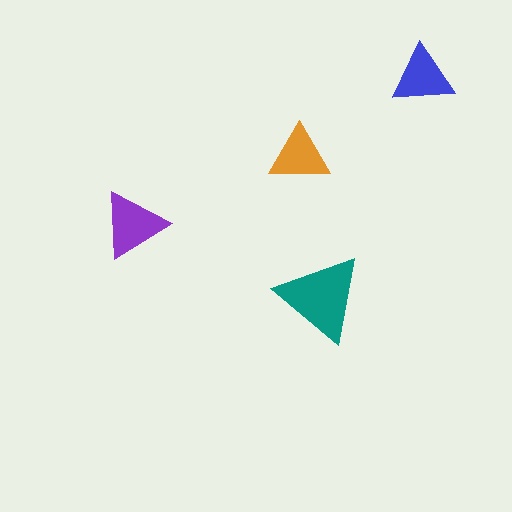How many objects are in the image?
There are 4 objects in the image.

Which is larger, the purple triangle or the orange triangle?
The purple one.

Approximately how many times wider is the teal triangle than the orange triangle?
About 1.5 times wider.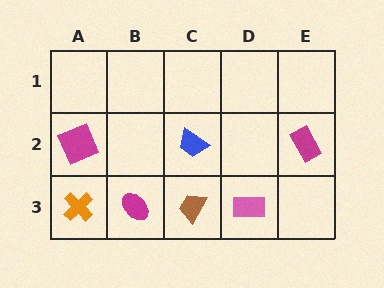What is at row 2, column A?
A magenta square.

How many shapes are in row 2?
3 shapes.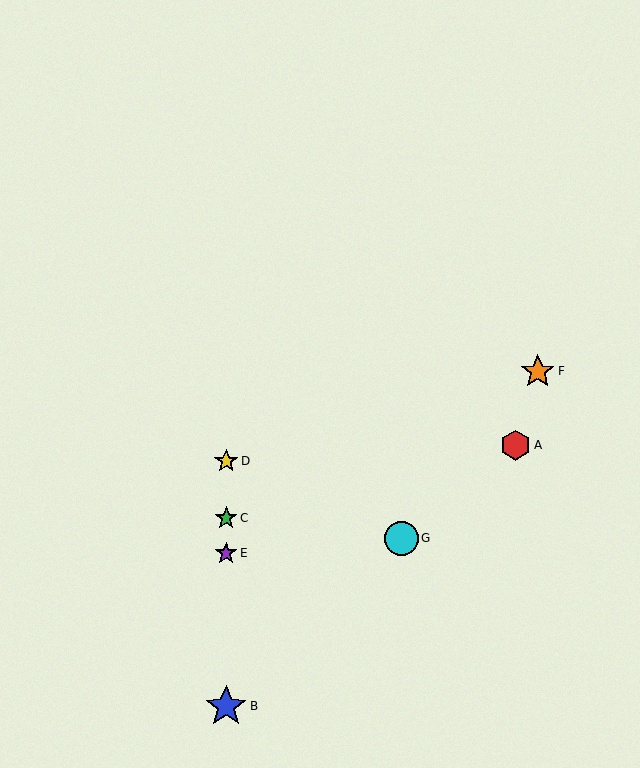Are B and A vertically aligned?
No, B is at x≈226 and A is at x≈516.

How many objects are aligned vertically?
4 objects (B, C, D, E) are aligned vertically.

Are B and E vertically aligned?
Yes, both are at x≈226.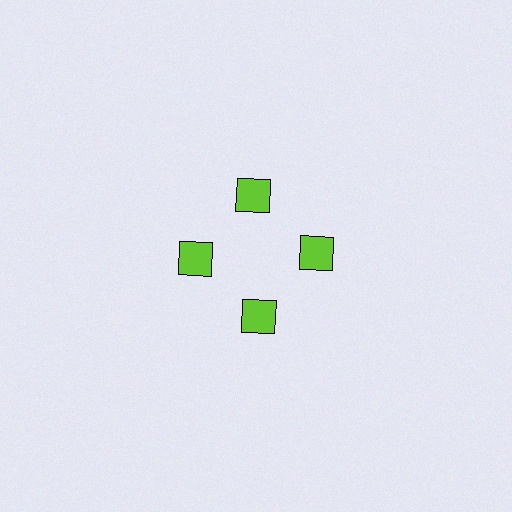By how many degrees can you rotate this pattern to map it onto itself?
The pattern maps onto itself every 90 degrees of rotation.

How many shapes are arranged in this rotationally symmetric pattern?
There are 4 shapes, arranged in 4 groups of 1.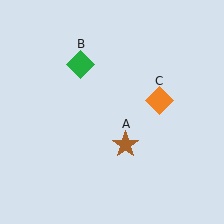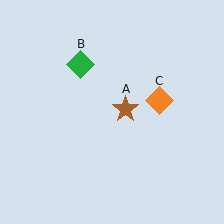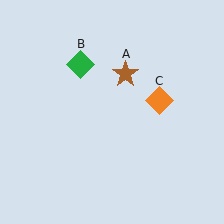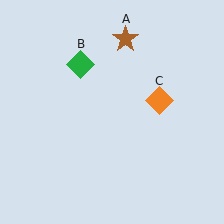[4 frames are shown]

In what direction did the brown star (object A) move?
The brown star (object A) moved up.